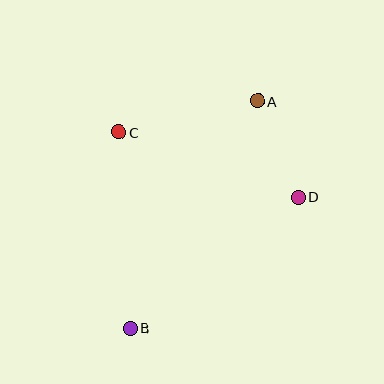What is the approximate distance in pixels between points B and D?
The distance between B and D is approximately 213 pixels.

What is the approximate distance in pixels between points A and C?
The distance between A and C is approximately 142 pixels.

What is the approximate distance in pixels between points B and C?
The distance between B and C is approximately 196 pixels.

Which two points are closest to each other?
Points A and D are closest to each other.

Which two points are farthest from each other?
Points A and B are farthest from each other.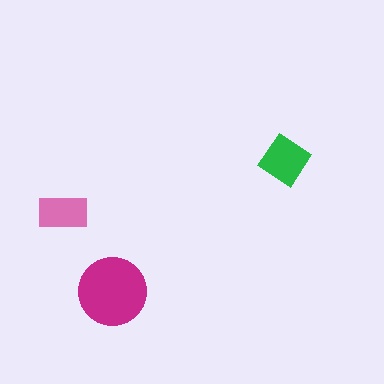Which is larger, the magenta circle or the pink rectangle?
The magenta circle.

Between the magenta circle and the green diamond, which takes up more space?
The magenta circle.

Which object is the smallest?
The pink rectangle.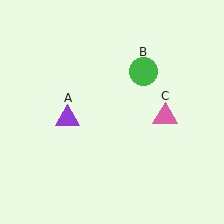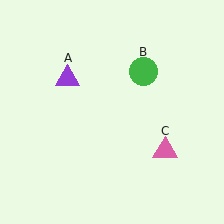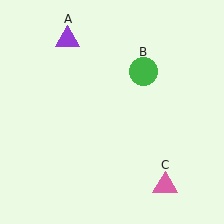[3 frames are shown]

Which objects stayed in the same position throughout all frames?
Green circle (object B) remained stationary.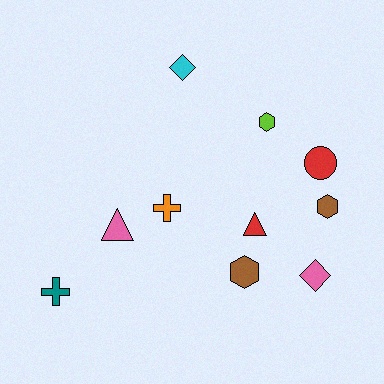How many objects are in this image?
There are 10 objects.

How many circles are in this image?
There is 1 circle.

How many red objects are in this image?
There are 2 red objects.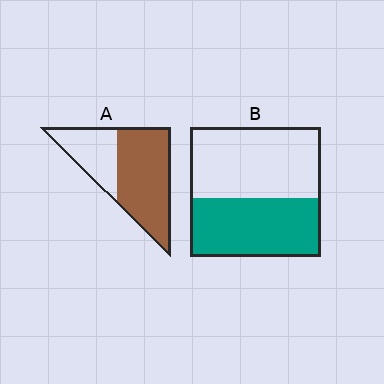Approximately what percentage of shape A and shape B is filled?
A is approximately 65% and B is approximately 45%.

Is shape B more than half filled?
No.